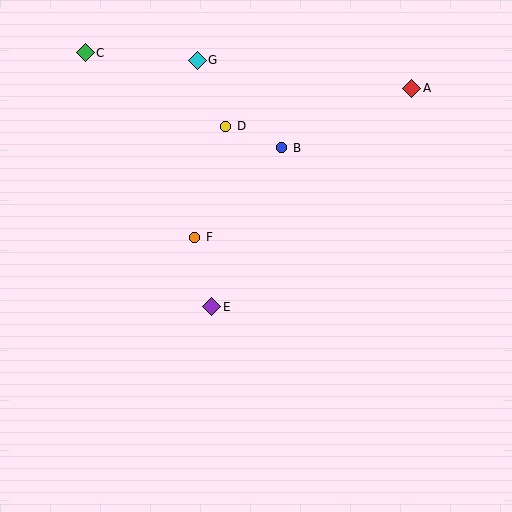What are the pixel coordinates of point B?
Point B is at (282, 148).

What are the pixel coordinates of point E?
Point E is at (212, 307).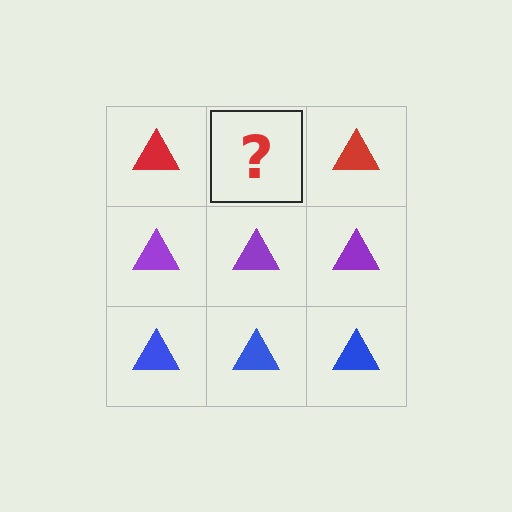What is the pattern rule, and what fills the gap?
The rule is that each row has a consistent color. The gap should be filled with a red triangle.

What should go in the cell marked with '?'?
The missing cell should contain a red triangle.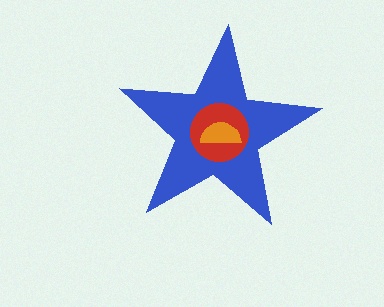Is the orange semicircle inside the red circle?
Yes.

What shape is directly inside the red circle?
The orange semicircle.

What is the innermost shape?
The orange semicircle.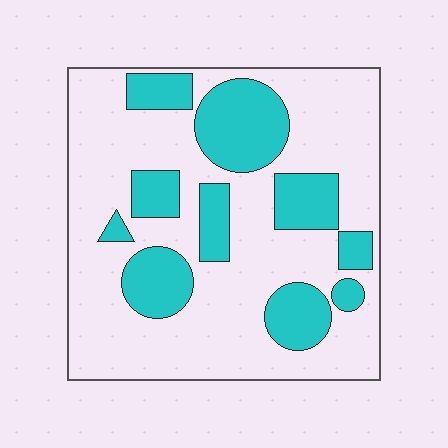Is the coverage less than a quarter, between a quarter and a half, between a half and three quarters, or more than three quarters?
Between a quarter and a half.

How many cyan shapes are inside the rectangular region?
10.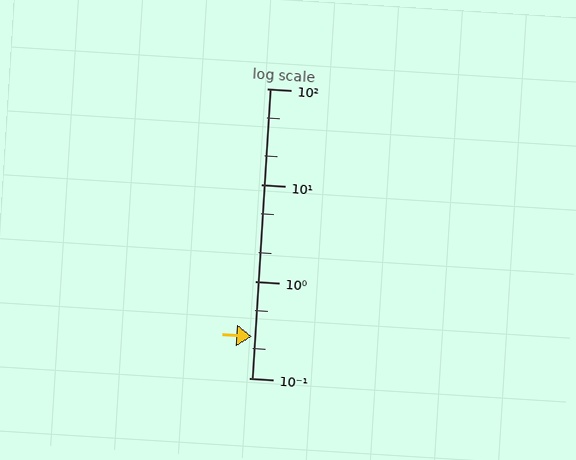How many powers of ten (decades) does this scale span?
The scale spans 3 decades, from 0.1 to 100.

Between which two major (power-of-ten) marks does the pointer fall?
The pointer is between 0.1 and 1.